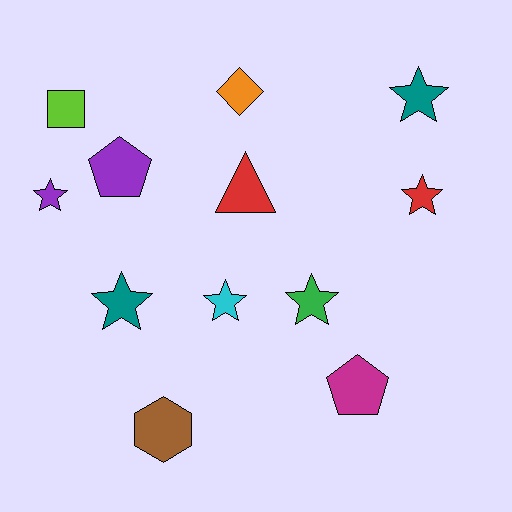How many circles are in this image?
There are no circles.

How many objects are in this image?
There are 12 objects.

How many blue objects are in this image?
There are no blue objects.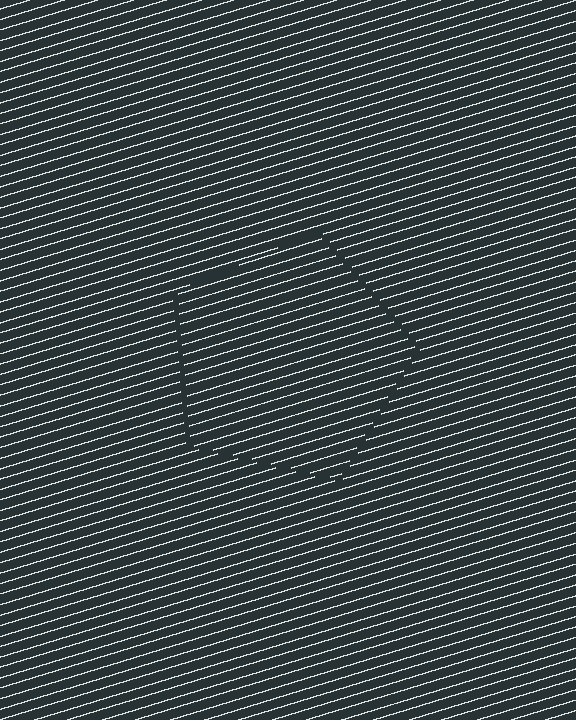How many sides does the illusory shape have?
5 sides — the line-ends trace a pentagon.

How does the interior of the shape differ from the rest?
The interior of the shape contains the same grating, shifted by half a period — the contour is defined by the phase discontinuity where line-ends from the inner and outer gratings abut.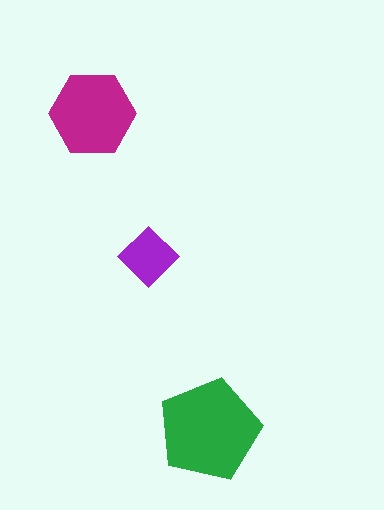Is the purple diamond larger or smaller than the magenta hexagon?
Smaller.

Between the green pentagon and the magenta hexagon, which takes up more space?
The green pentagon.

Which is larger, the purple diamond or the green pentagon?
The green pentagon.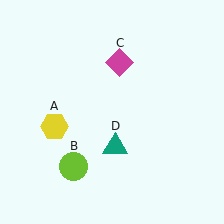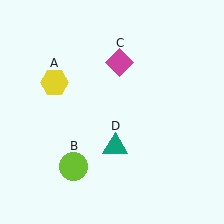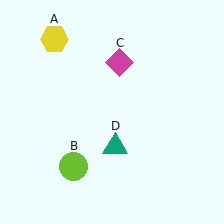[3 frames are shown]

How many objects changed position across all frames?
1 object changed position: yellow hexagon (object A).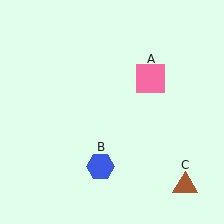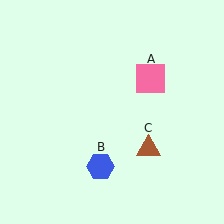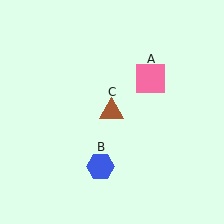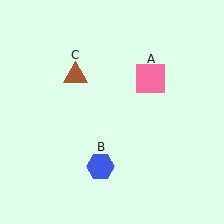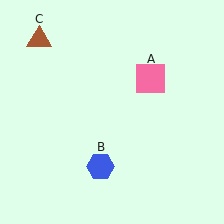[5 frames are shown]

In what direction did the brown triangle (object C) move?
The brown triangle (object C) moved up and to the left.